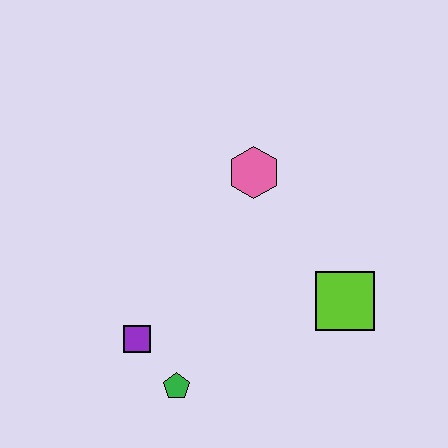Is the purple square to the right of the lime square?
No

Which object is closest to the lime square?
The pink hexagon is closest to the lime square.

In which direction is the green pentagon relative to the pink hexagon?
The green pentagon is below the pink hexagon.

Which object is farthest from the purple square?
The lime square is farthest from the purple square.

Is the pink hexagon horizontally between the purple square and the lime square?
Yes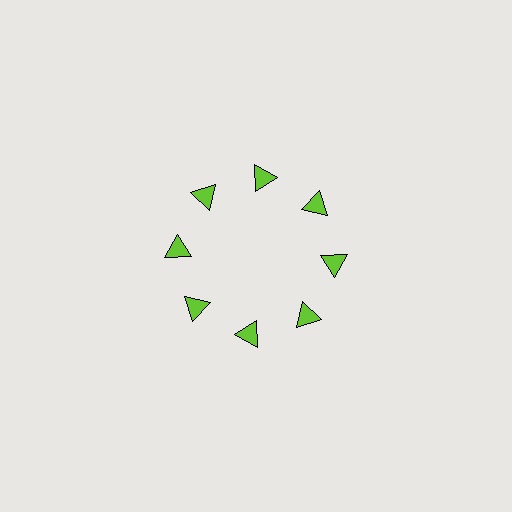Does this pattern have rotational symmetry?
Yes, this pattern has 8-fold rotational symmetry. It looks the same after rotating 45 degrees around the center.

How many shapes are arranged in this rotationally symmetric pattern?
There are 8 shapes, arranged in 8 groups of 1.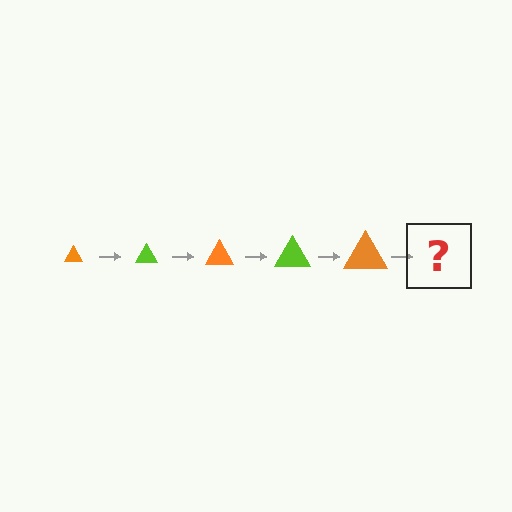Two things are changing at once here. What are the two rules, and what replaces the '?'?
The two rules are that the triangle grows larger each step and the color cycles through orange and lime. The '?' should be a lime triangle, larger than the previous one.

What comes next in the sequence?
The next element should be a lime triangle, larger than the previous one.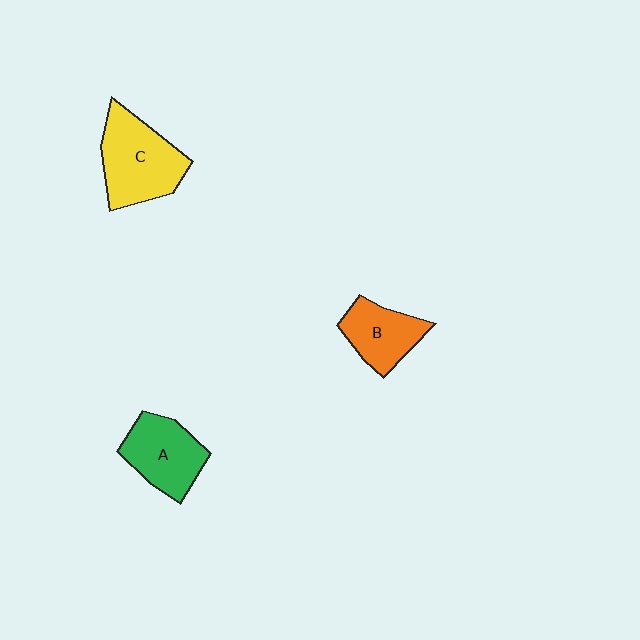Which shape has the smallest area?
Shape B (orange).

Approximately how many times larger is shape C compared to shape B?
Approximately 1.5 times.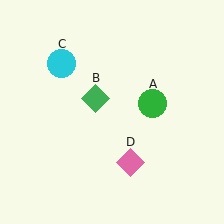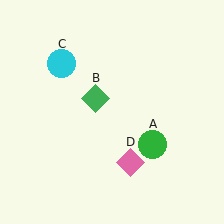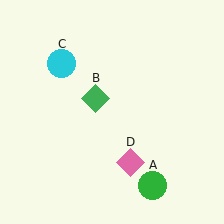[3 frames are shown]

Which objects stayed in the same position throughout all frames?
Green diamond (object B) and cyan circle (object C) and pink diamond (object D) remained stationary.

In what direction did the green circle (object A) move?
The green circle (object A) moved down.